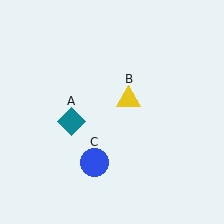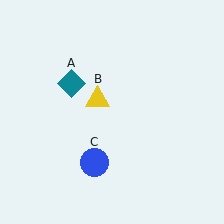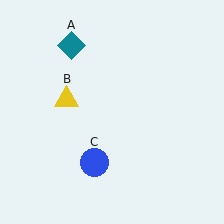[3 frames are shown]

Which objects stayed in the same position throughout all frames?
Blue circle (object C) remained stationary.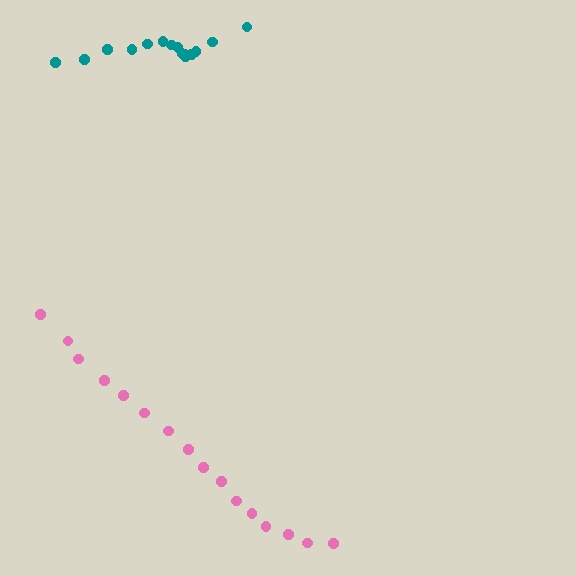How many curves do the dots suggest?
There are 2 distinct paths.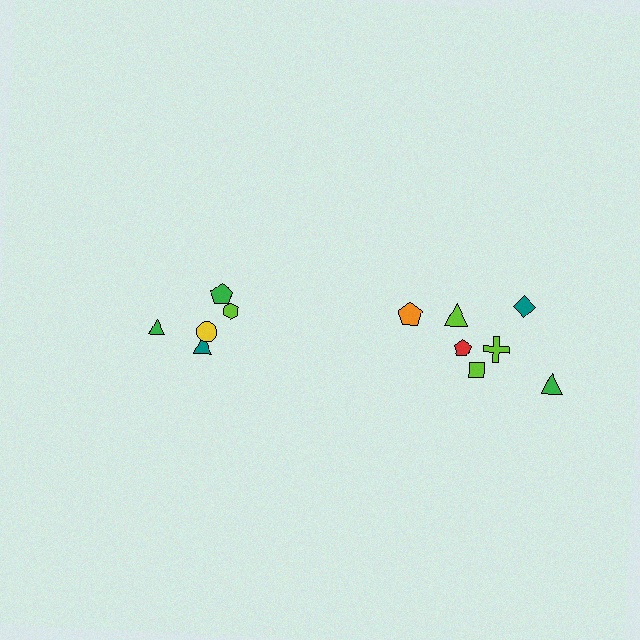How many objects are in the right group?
There are 7 objects.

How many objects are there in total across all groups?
There are 12 objects.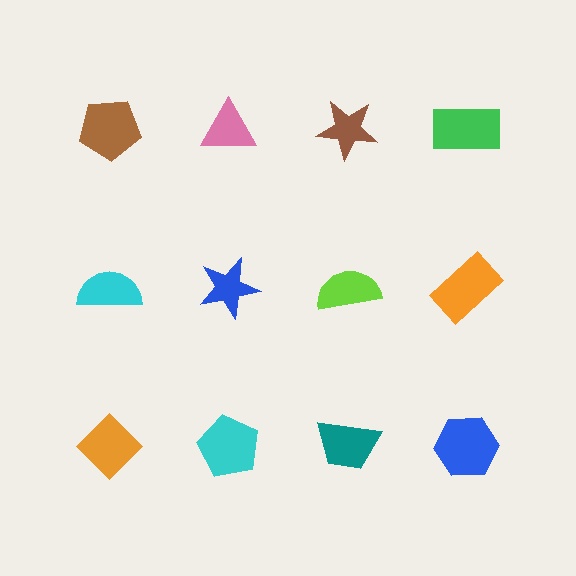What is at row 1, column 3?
A brown star.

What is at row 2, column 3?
A lime semicircle.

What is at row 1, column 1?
A brown pentagon.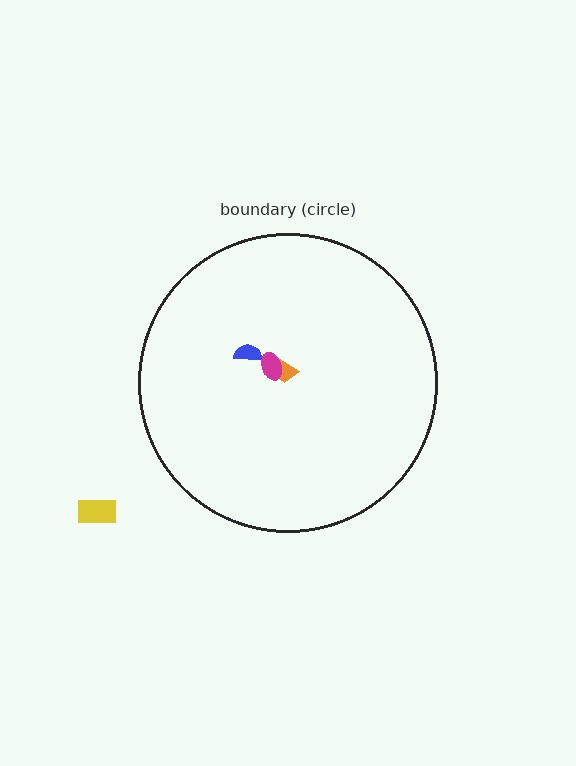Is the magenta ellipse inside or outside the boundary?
Inside.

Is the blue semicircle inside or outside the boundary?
Inside.